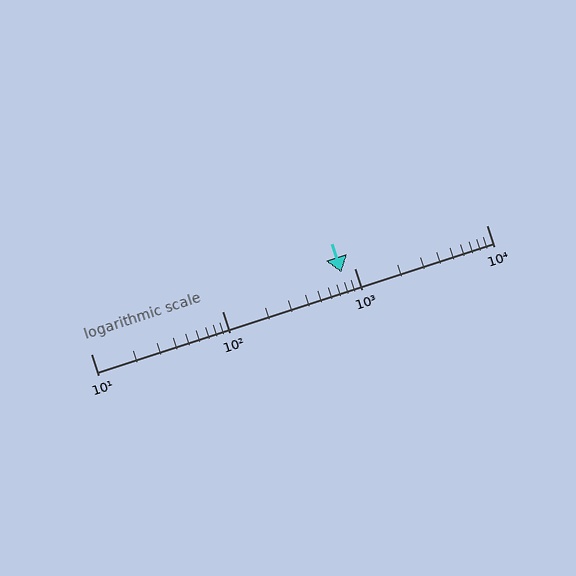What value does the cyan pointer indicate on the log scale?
The pointer indicates approximately 800.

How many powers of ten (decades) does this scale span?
The scale spans 3 decades, from 10 to 10000.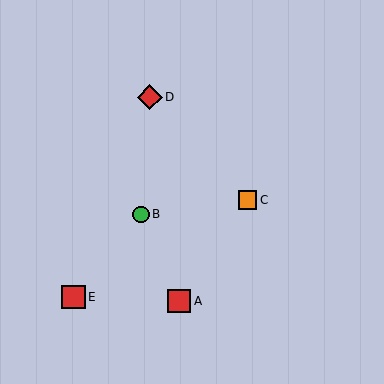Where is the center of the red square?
The center of the red square is at (74, 297).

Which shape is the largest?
The red diamond (labeled D) is the largest.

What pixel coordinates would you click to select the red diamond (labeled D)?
Click at (150, 97) to select the red diamond D.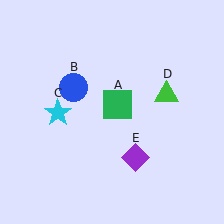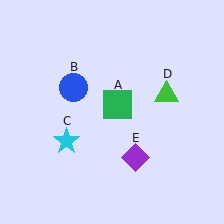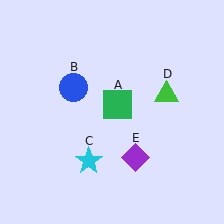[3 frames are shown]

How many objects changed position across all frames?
1 object changed position: cyan star (object C).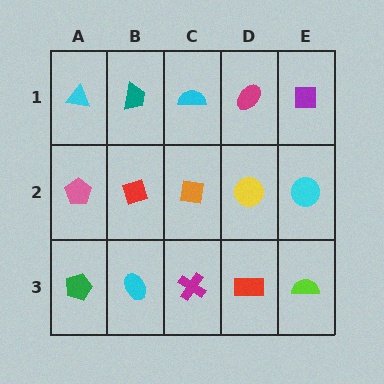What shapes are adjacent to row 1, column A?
A pink pentagon (row 2, column A), a teal trapezoid (row 1, column B).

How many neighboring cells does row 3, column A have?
2.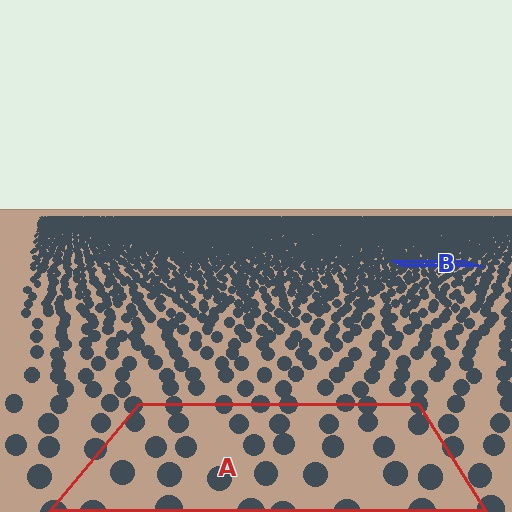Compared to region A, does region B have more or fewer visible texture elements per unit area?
Region B has more texture elements per unit area — they are packed more densely because it is farther away.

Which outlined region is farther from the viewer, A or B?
Region B is farther from the viewer — the texture elements inside it appear smaller and more densely packed.